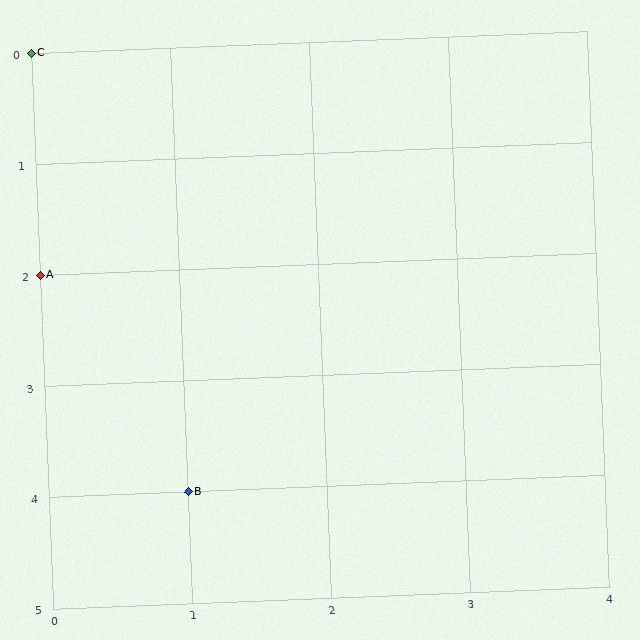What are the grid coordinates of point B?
Point B is at grid coordinates (1, 4).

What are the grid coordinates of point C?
Point C is at grid coordinates (0, 0).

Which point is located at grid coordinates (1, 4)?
Point B is at (1, 4).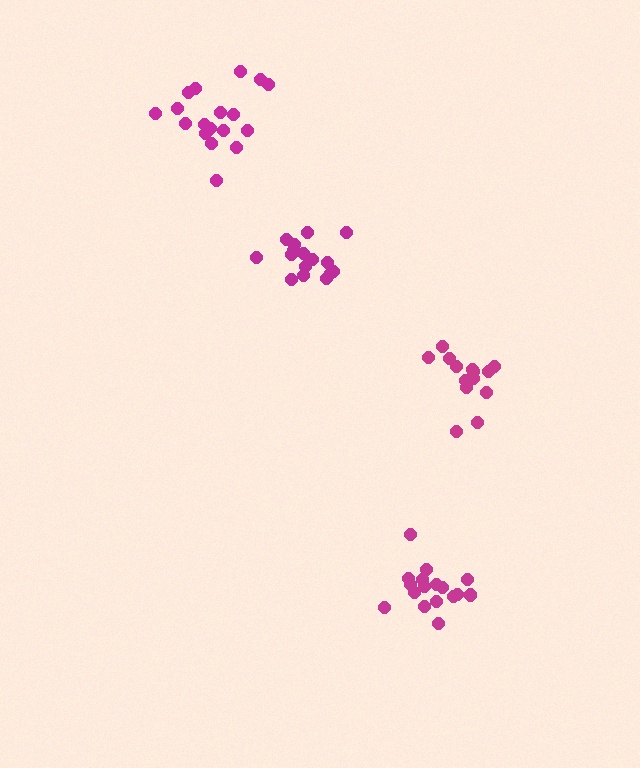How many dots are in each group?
Group 1: 18 dots, Group 2: 18 dots, Group 3: 16 dots, Group 4: 15 dots (67 total).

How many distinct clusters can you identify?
There are 4 distinct clusters.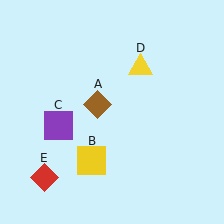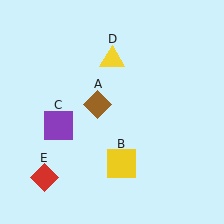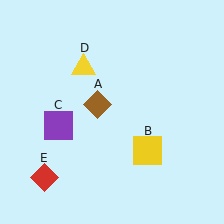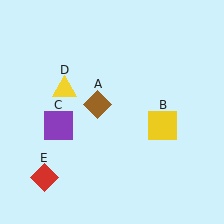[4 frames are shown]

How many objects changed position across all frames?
2 objects changed position: yellow square (object B), yellow triangle (object D).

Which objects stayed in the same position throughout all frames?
Brown diamond (object A) and purple square (object C) and red diamond (object E) remained stationary.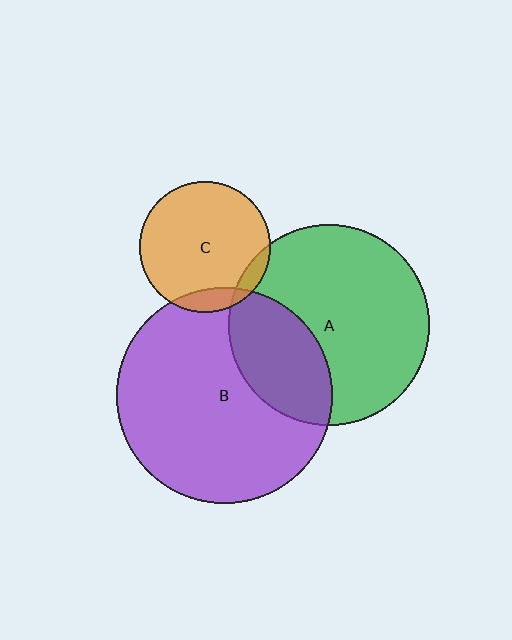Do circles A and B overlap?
Yes.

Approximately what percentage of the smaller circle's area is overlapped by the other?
Approximately 30%.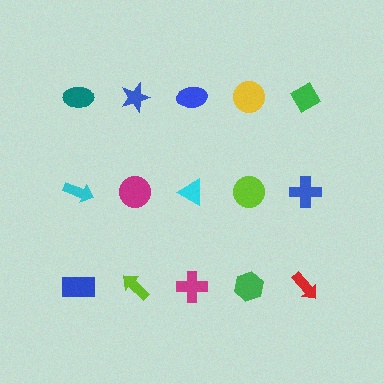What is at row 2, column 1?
A cyan arrow.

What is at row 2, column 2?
A magenta circle.